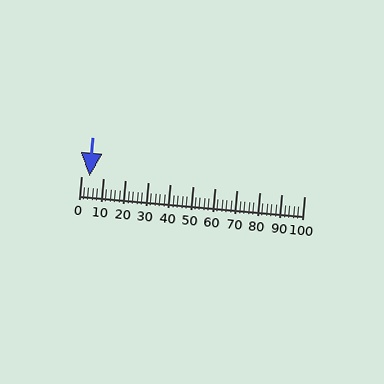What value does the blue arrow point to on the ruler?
The blue arrow points to approximately 4.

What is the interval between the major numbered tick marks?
The major tick marks are spaced 10 units apart.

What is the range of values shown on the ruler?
The ruler shows values from 0 to 100.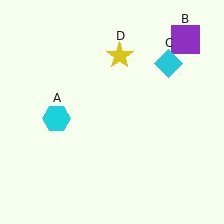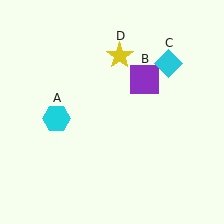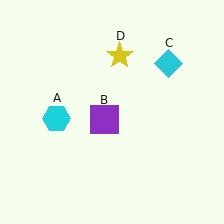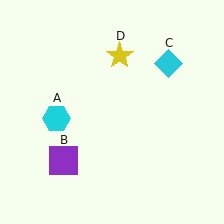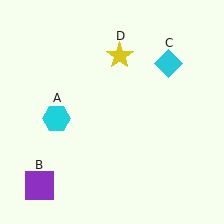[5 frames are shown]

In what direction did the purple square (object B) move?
The purple square (object B) moved down and to the left.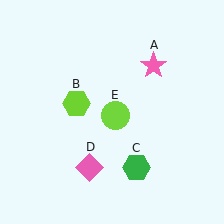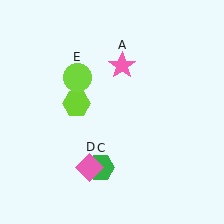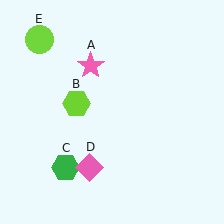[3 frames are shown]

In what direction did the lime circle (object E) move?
The lime circle (object E) moved up and to the left.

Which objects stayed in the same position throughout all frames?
Lime hexagon (object B) and pink diamond (object D) remained stationary.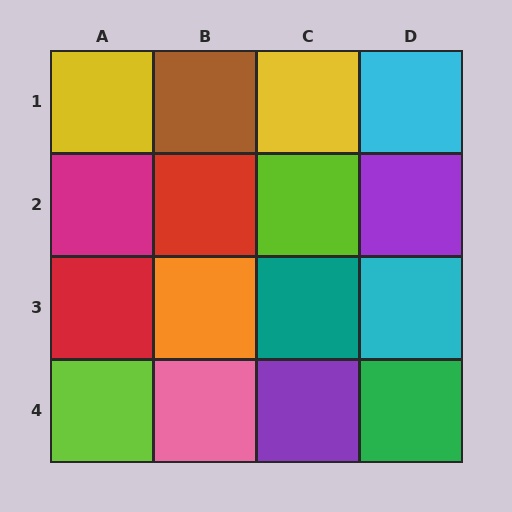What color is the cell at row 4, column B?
Pink.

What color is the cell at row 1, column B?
Brown.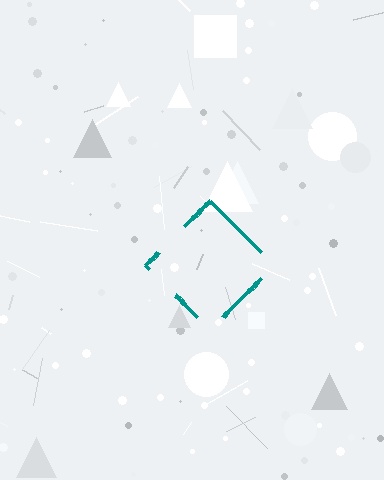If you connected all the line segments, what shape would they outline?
They would outline a diamond.